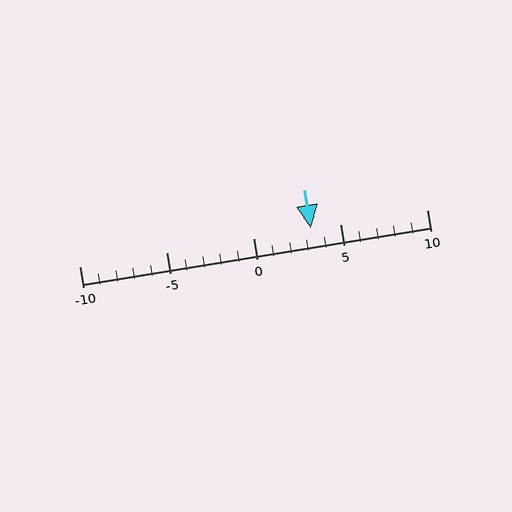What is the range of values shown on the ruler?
The ruler shows values from -10 to 10.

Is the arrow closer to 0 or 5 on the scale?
The arrow is closer to 5.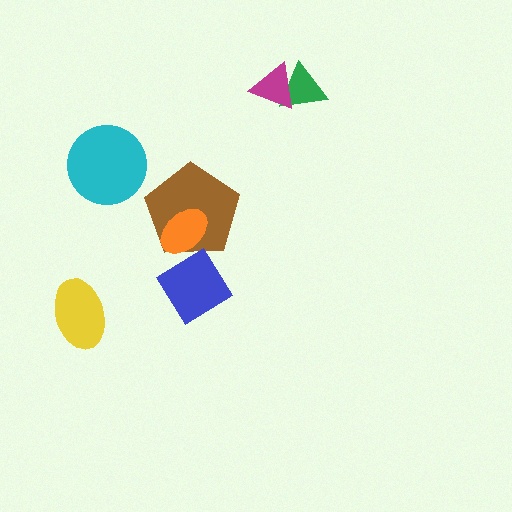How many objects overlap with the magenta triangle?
1 object overlaps with the magenta triangle.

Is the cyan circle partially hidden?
No, no other shape covers it.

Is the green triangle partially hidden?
Yes, it is partially covered by another shape.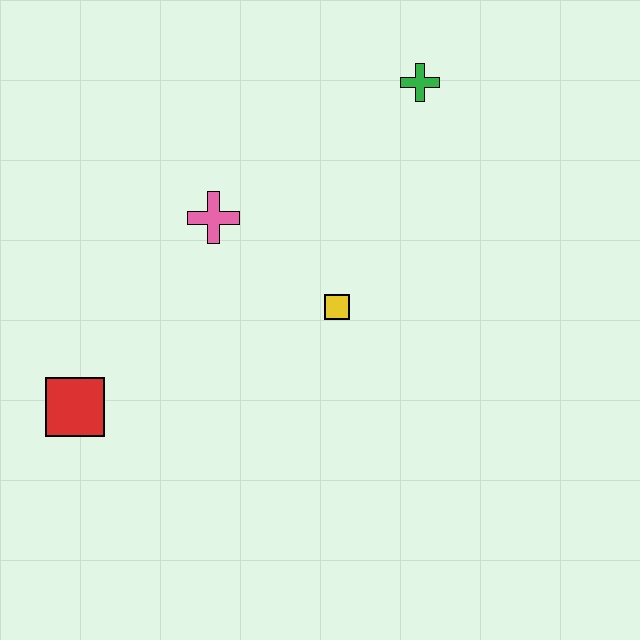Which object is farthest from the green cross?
The red square is farthest from the green cross.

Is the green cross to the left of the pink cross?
No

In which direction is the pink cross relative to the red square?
The pink cross is above the red square.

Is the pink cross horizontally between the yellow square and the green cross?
No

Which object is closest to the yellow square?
The pink cross is closest to the yellow square.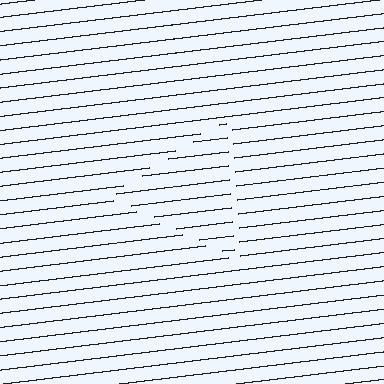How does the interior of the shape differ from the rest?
The interior of the shape contains the same grating, shifted by half a period — the contour is defined by the phase discontinuity where line-ends from the inner and outer gratings abut.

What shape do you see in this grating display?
An illusory triangle. The interior of the shape contains the same grating, shifted by half a period — the contour is defined by the phase discontinuity where line-ends from the inner and outer gratings abut.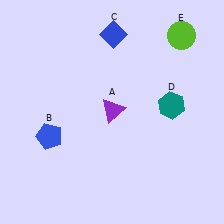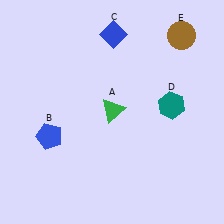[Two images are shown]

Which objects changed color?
A changed from purple to green. E changed from lime to brown.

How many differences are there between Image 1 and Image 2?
There are 2 differences between the two images.